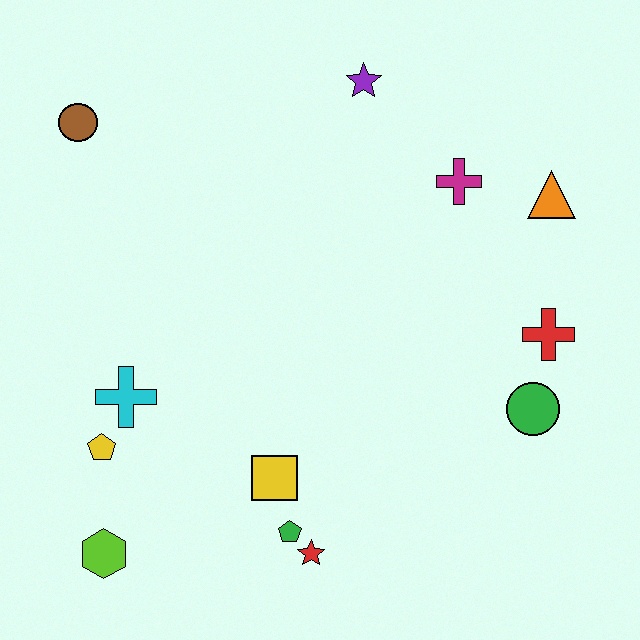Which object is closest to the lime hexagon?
The yellow pentagon is closest to the lime hexagon.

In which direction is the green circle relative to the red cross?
The green circle is below the red cross.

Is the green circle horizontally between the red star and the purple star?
No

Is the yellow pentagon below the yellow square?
No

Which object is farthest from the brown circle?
The green circle is farthest from the brown circle.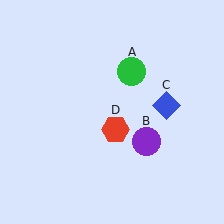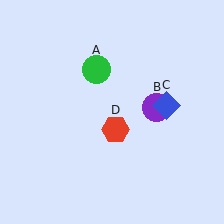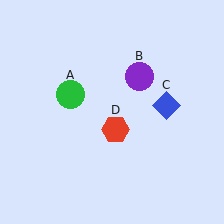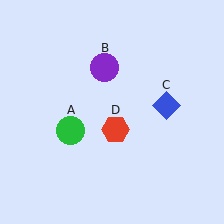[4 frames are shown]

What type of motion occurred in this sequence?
The green circle (object A), purple circle (object B) rotated counterclockwise around the center of the scene.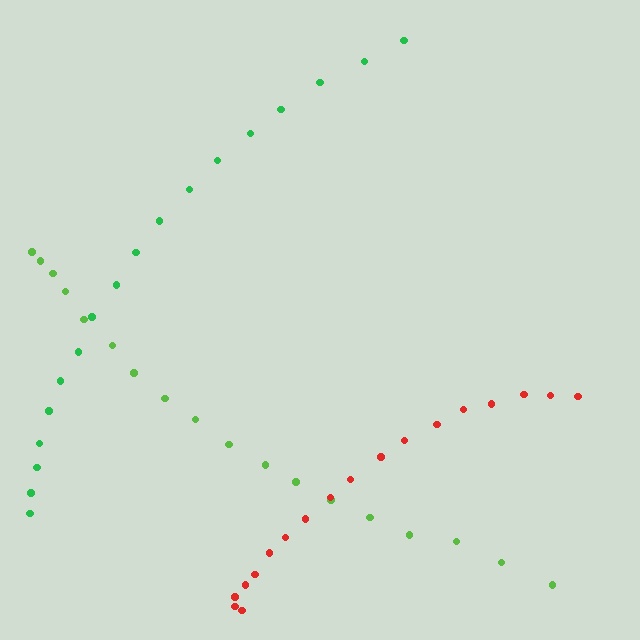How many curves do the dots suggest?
There are 3 distinct paths.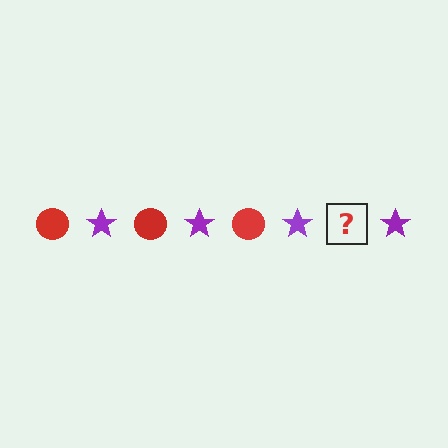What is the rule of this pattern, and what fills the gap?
The rule is that the pattern alternates between red circle and purple star. The gap should be filled with a red circle.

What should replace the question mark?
The question mark should be replaced with a red circle.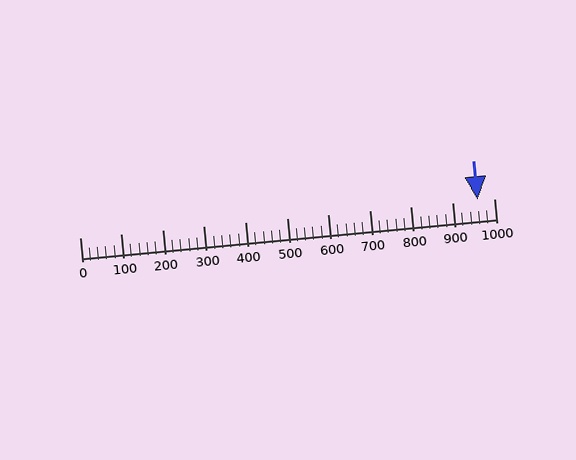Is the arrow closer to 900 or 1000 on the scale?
The arrow is closer to 1000.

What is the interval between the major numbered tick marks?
The major tick marks are spaced 100 units apart.